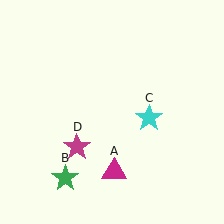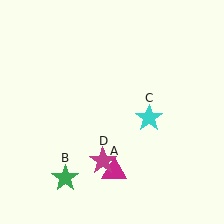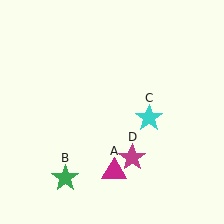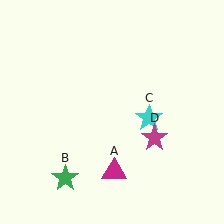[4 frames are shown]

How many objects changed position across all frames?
1 object changed position: magenta star (object D).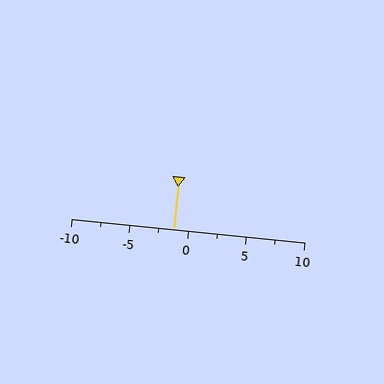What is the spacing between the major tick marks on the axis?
The major ticks are spaced 5 apart.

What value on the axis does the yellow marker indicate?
The marker indicates approximately -1.2.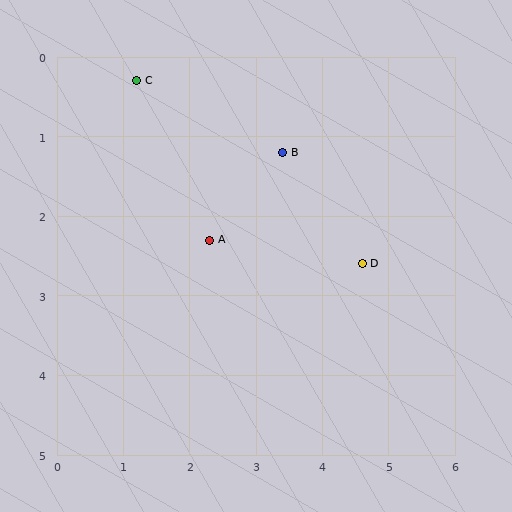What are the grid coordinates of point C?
Point C is at approximately (1.2, 0.3).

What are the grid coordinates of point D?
Point D is at approximately (4.6, 2.6).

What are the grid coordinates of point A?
Point A is at approximately (2.3, 2.3).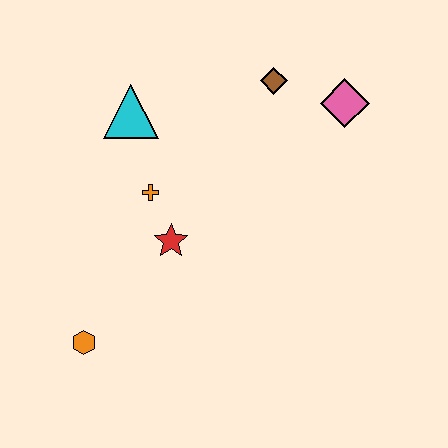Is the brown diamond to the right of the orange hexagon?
Yes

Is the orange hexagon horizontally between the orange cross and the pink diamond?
No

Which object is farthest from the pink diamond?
The orange hexagon is farthest from the pink diamond.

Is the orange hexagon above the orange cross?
No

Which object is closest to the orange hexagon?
The red star is closest to the orange hexagon.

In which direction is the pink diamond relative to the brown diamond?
The pink diamond is to the right of the brown diamond.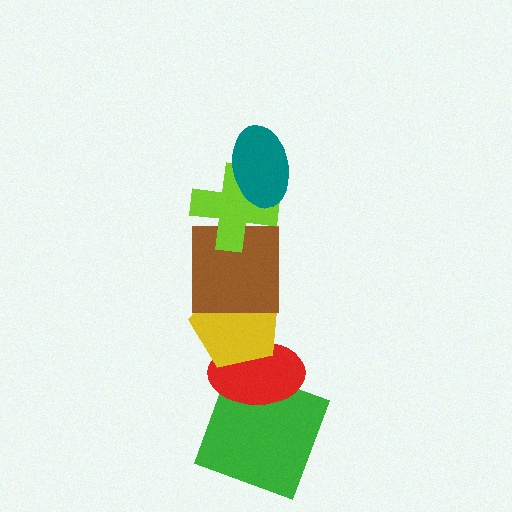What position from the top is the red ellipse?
The red ellipse is 5th from the top.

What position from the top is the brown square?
The brown square is 3rd from the top.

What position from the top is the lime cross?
The lime cross is 2nd from the top.